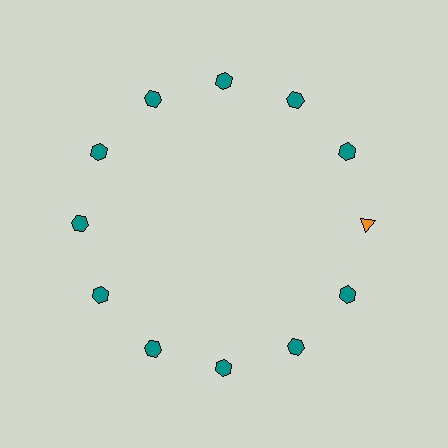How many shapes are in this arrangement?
There are 12 shapes arranged in a ring pattern.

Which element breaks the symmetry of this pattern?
The orange triangle at roughly the 3 o'clock position breaks the symmetry. All other shapes are teal hexagons.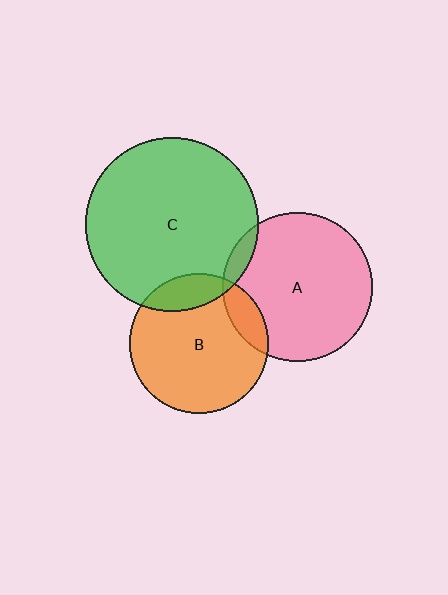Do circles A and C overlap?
Yes.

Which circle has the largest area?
Circle C (green).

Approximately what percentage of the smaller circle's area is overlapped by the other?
Approximately 5%.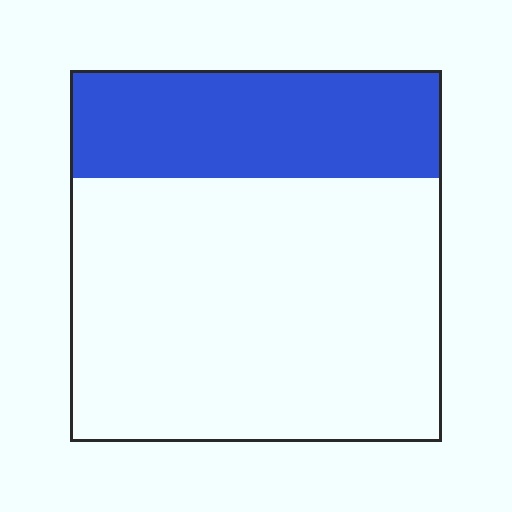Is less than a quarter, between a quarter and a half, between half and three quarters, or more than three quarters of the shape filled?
Between a quarter and a half.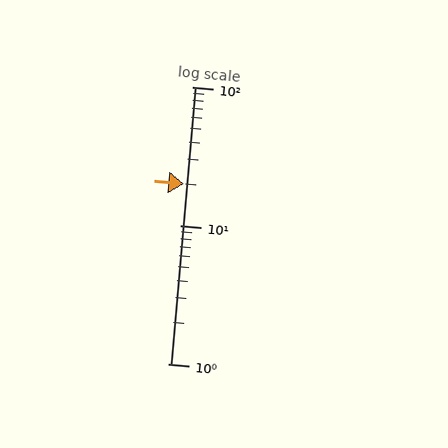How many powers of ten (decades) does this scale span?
The scale spans 2 decades, from 1 to 100.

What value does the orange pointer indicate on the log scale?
The pointer indicates approximately 20.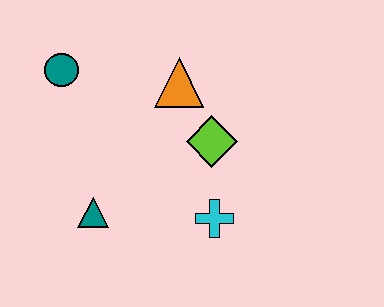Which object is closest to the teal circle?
The orange triangle is closest to the teal circle.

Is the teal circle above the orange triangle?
Yes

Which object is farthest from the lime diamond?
The teal circle is farthest from the lime diamond.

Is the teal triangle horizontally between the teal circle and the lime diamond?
Yes